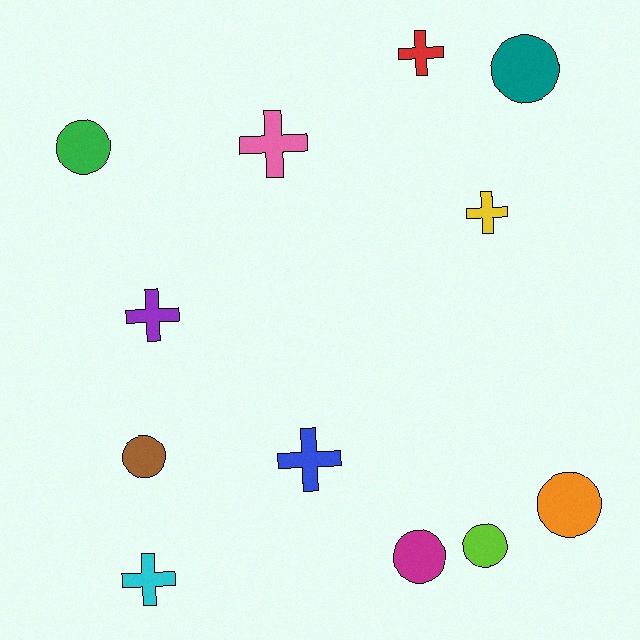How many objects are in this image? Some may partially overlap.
There are 12 objects.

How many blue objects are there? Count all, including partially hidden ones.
There is 1 blue object.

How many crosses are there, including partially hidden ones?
There are 6 crosses.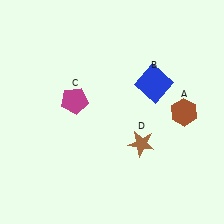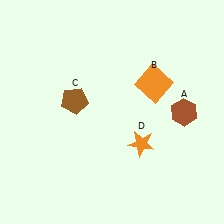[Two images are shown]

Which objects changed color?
B changed from blue to orange. C changed from magenta to brown. D changed from brown to orange.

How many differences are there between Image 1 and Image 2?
There are 3 differences between the two images.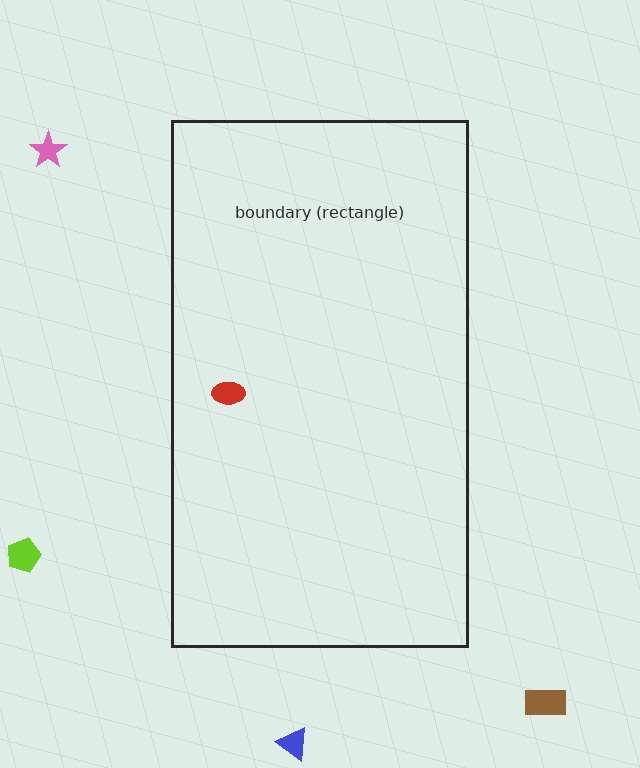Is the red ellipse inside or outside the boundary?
Inside.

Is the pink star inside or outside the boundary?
Outside.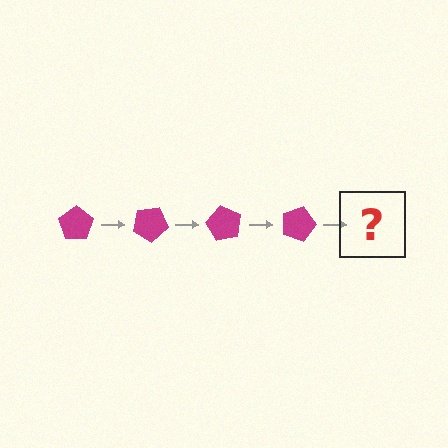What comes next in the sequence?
The next element should be a magenta pentagon rotated 120 degrees.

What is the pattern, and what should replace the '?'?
The pattern is that the pentagon rotates 30 degrees each step. The '?' should be a magenta pentagon rotated 120 degrees.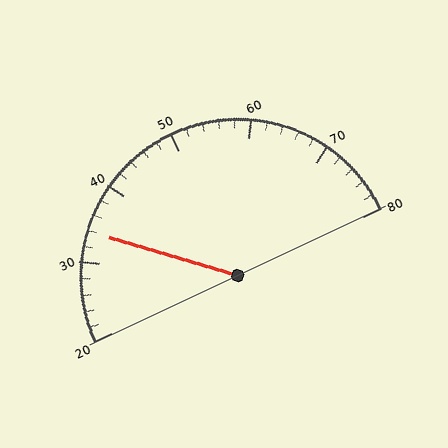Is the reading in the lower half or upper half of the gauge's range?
The reading is in the lower half of the range (20 to 80).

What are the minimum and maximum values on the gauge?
The gauge ranges from 20 to 80.